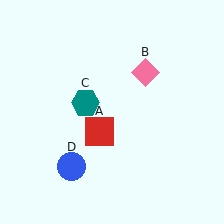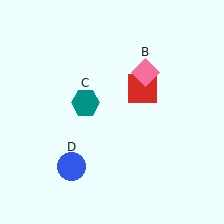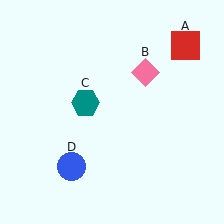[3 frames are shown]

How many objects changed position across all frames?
1 object changed position: red square (object A).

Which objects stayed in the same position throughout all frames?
Pink diamond (object B) and teal hexagon (object C) and blue circle (object D) remained stationary.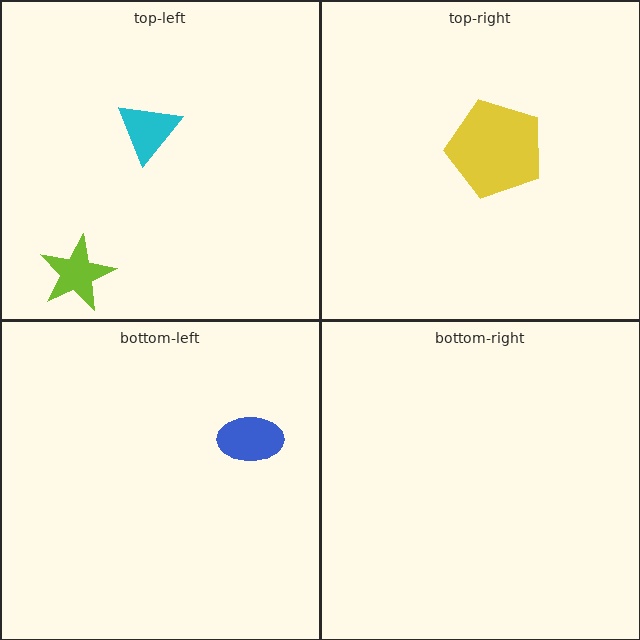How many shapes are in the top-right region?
1.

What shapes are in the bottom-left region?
The blue ellipse.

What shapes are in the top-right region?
The yellow pentagon.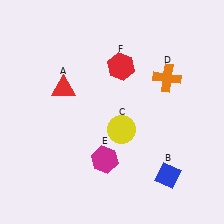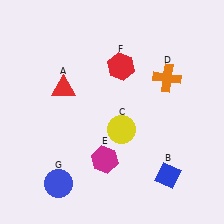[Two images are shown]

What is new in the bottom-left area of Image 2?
A blue circle (G) was added in the bottom-left area of Image 2.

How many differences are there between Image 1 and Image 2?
There is 1 difference between the two images.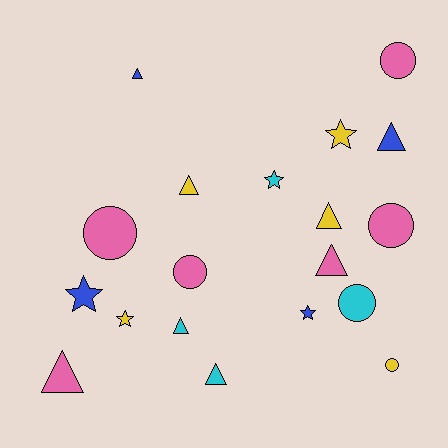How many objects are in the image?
There are 19 objects.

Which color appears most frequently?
Pink, with 6 objects.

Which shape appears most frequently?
Triangle, with 8 objects.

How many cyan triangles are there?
There are 2 cyan triangles.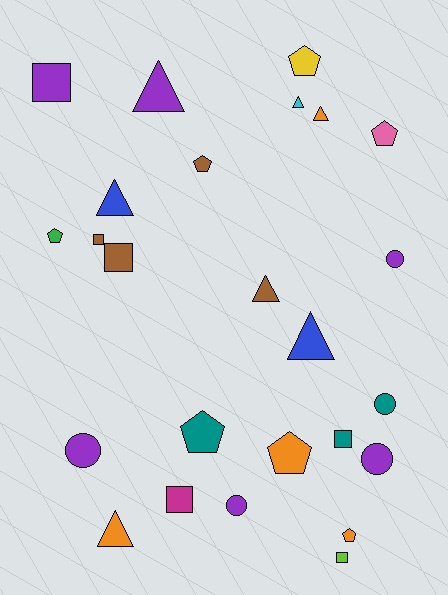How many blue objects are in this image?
There are 2 blue objects.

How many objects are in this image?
There are 25 objects.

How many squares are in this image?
There are 6 squares.